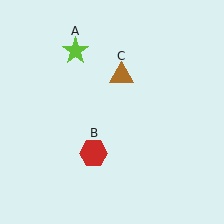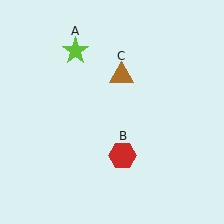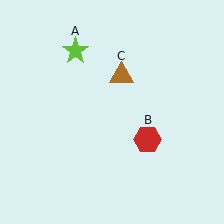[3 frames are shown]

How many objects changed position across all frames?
1 object changed position: red hexagon (object B).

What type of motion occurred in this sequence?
The red hexagon (object B) rotated counterclockwise around the center of the scene.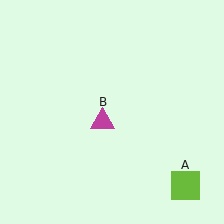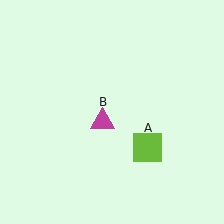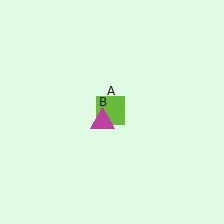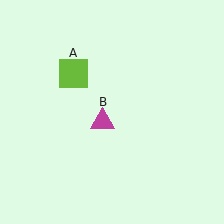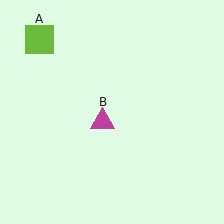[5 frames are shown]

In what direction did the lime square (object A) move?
The lime square (object A) moved up and to the left.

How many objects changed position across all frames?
1 object changed position: lime square (object A).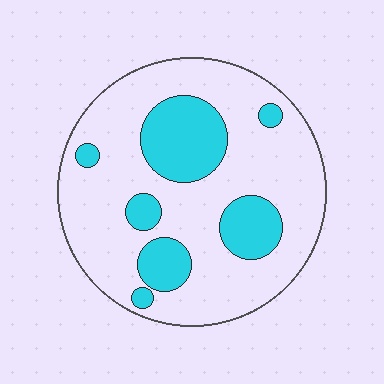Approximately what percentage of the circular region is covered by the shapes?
Approximately 25%.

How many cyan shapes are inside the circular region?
7.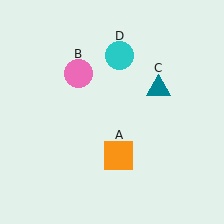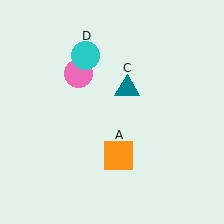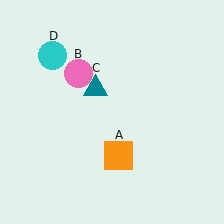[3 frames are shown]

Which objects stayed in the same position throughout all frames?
Orange square (object A) and pink circle (object B) remained stationary.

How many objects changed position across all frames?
2 objects changed position: teal triangle (object C), cyan circle (object D).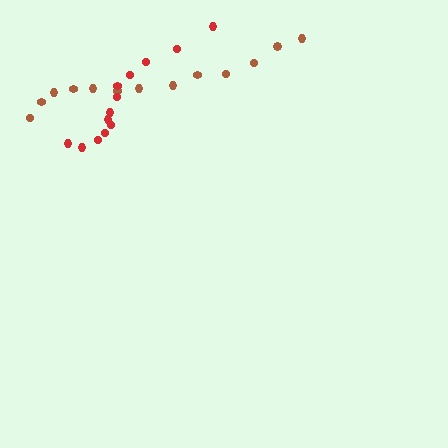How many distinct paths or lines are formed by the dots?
There are 2 distinct paths.